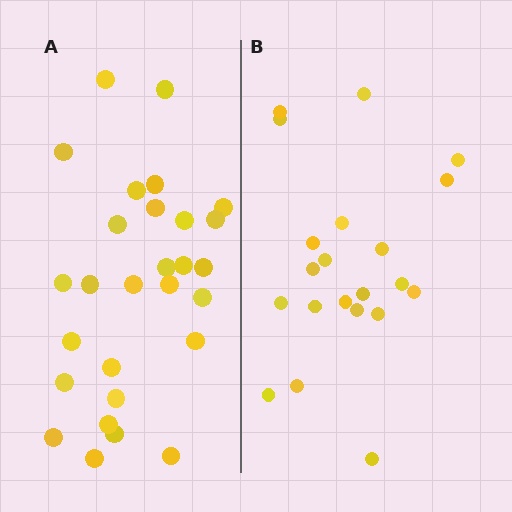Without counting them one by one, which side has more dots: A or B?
Region A (the left region) has more dots.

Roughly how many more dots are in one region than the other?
Region A has roughly 8 or so more dots than region B.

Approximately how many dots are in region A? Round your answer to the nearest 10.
About 30 dots. (The exact count is 28, which rounds to 30.)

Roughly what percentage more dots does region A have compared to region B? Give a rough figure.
About 35% more.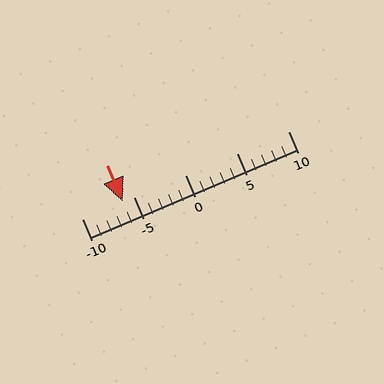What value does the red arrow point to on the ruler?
The red arrow points to approximately -6.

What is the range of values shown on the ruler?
The ruler shows values from -10 to 10.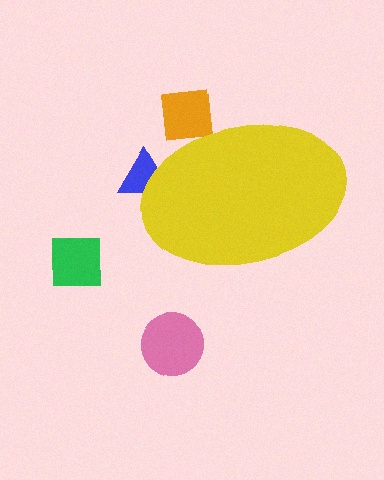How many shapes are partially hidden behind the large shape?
2 shapes are partially hidden.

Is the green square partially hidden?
No, the green square is fully visible.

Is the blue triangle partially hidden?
Yes, the blue triangle is partially hidden behind the yellow ellipse.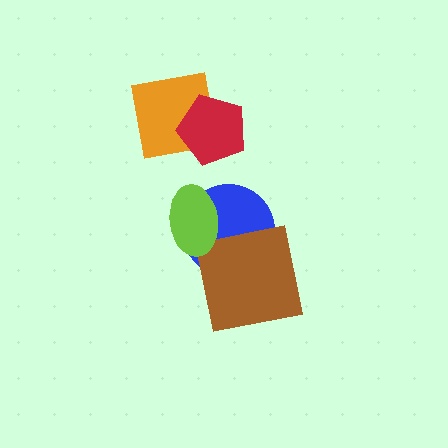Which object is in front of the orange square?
The red pentagon is in front of the orange square.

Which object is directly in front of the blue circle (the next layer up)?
The brown square is directly in front of the blue circle.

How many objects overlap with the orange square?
1 object overlaps with the orange square.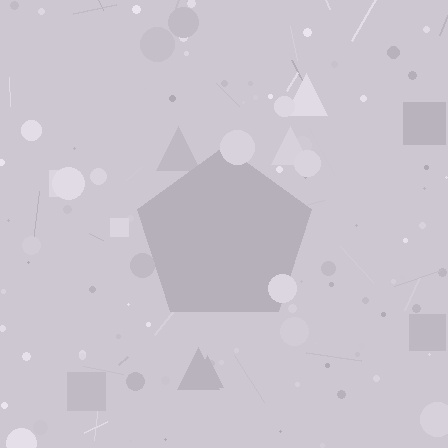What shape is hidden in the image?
A pentagon is hidden in the image.